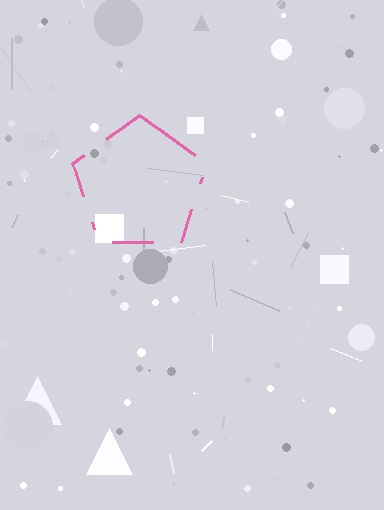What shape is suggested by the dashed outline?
The dashed outline suggests a pentagon.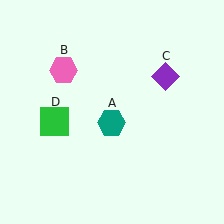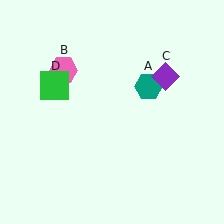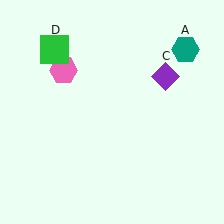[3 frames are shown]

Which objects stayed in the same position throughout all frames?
Pink hexagon (object B) and purple diamond (object C) remained stationary.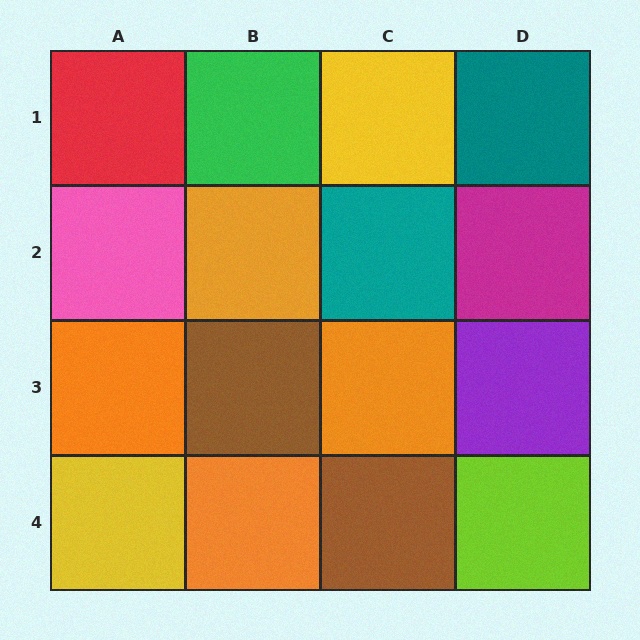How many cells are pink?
1 cell is pink.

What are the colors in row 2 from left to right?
Pink, orange, teal, magenta.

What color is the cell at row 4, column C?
Brown.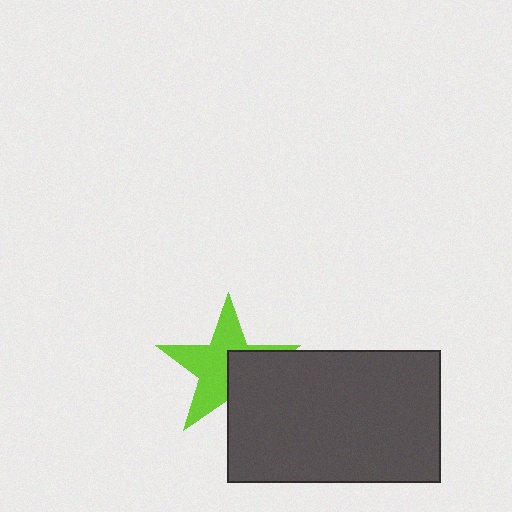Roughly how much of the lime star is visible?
About half of it is visible (roughly 61%).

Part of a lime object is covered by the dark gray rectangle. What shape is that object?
It is a star.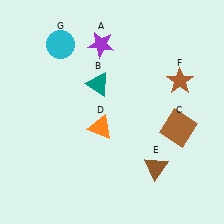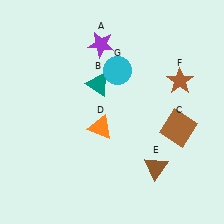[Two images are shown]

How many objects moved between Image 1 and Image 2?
1 object moved between the two images.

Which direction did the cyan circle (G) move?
The cyan circle (G) moved right.